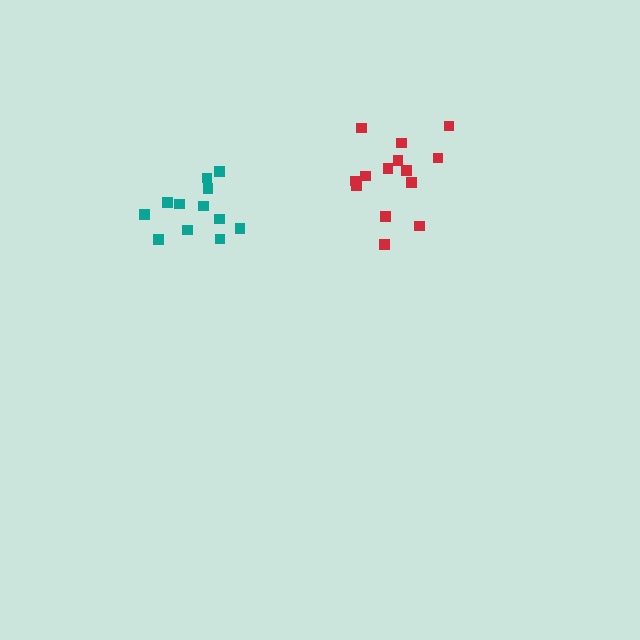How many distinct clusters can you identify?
There are 2 distinct clusters.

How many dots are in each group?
Group 1: 14 dots, Group 2: 12 dots (26 total).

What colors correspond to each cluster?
The clusters are colored: red, teal.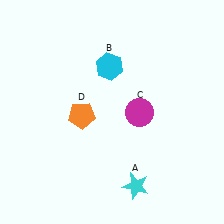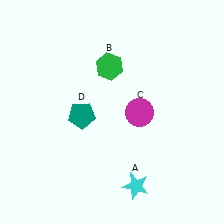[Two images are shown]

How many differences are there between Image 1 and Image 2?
There are 2 differences between the two images.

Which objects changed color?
B changed from cyan to green. D changed from orange to teal.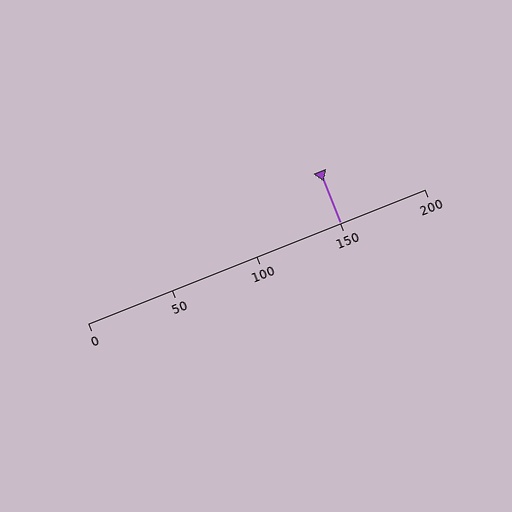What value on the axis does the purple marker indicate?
The marker indicates approximately 150.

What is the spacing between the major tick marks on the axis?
The major ticks are spaced 50 apart.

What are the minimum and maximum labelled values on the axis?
The axis runs from 0 to 200.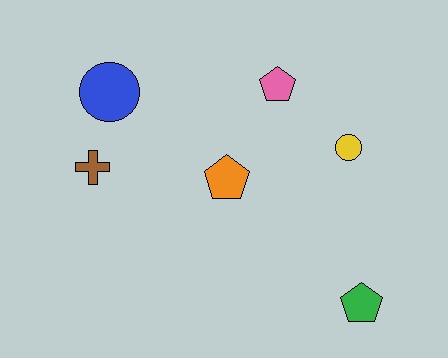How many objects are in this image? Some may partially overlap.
There are 6 objects.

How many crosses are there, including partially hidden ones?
There is 1 cross.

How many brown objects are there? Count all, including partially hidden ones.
There is 1 brown object.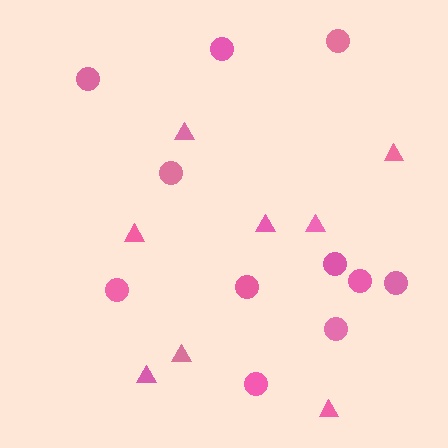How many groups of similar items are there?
There are 2 groups: one group of triangles (8) and one group of circles (11).